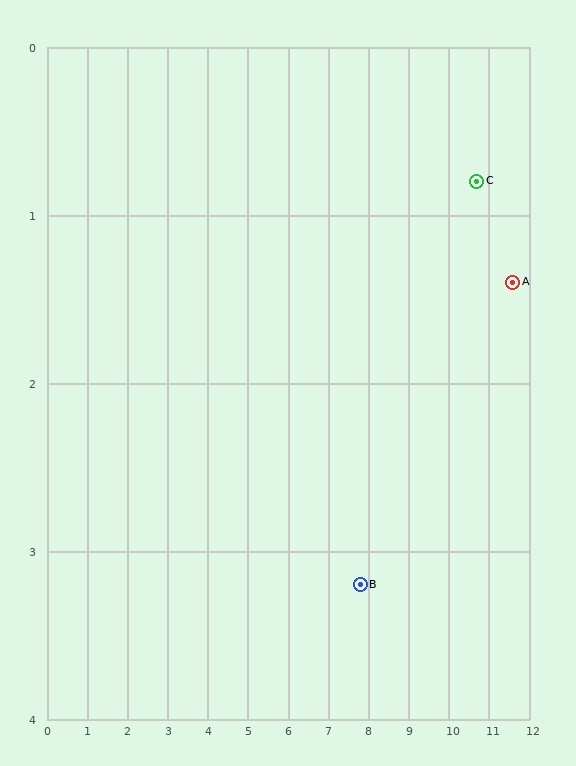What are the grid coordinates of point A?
Point A is at approximately (11.6, 1.4).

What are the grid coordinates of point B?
Point B is at approximately (7.8, 3.2).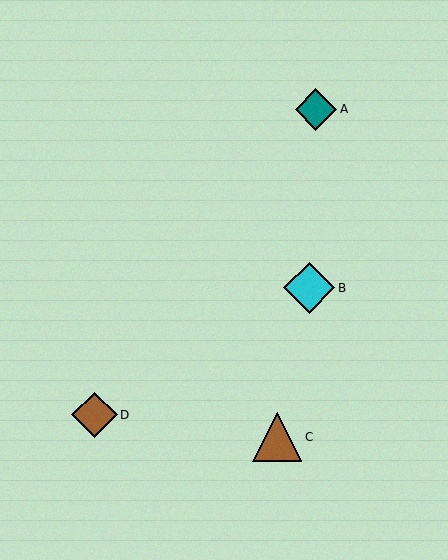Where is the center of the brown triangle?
The center of the brown triangle is at (277, 437).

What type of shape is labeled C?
Shape C is a brown triangle.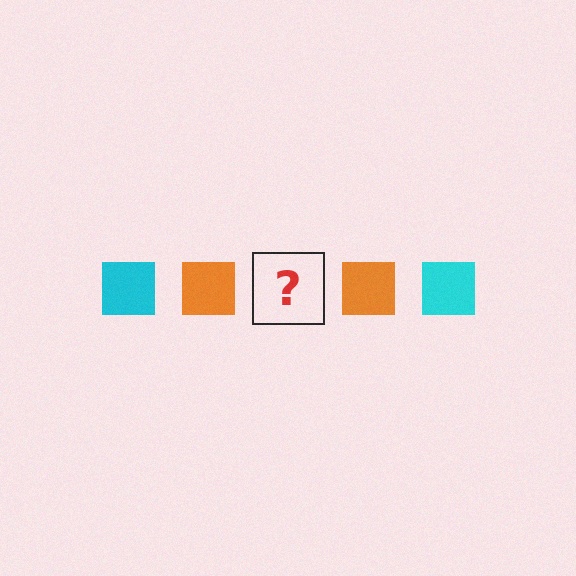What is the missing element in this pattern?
The missing element is a cyan square.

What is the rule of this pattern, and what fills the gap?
The rule is that the pattern cycles through cyan, orange squares. The gap should be filled with a cyan square.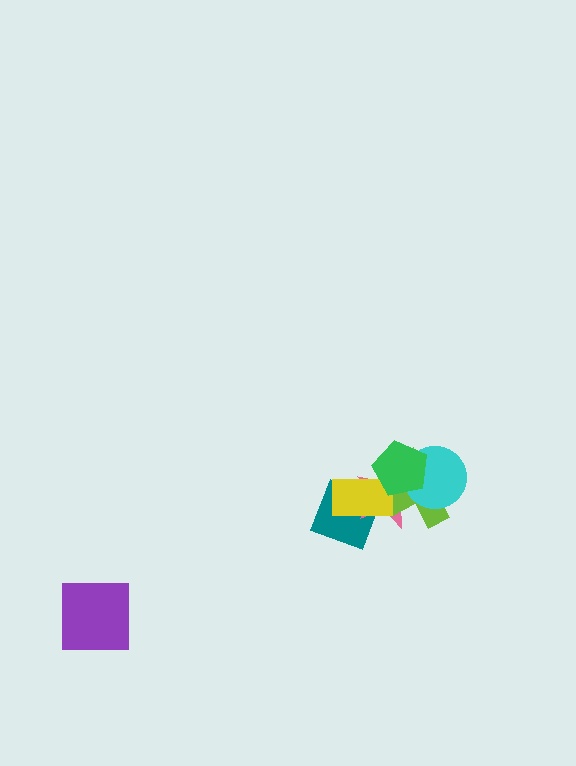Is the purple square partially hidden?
No, no other shape covers it.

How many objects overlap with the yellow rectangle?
4 objects overlap with the yellow rectangle.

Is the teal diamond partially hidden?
Yes, it is partially covered by another shape.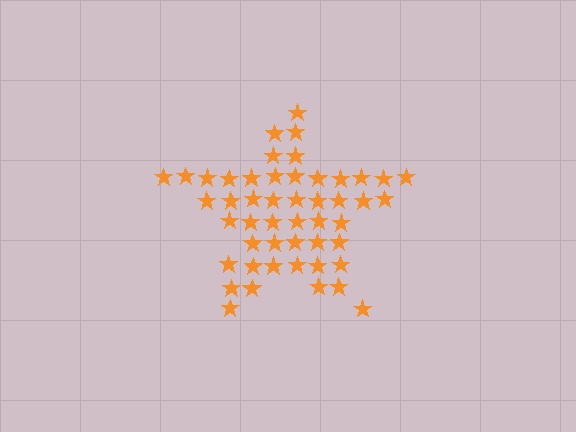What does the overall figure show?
The overall figure shows a star.